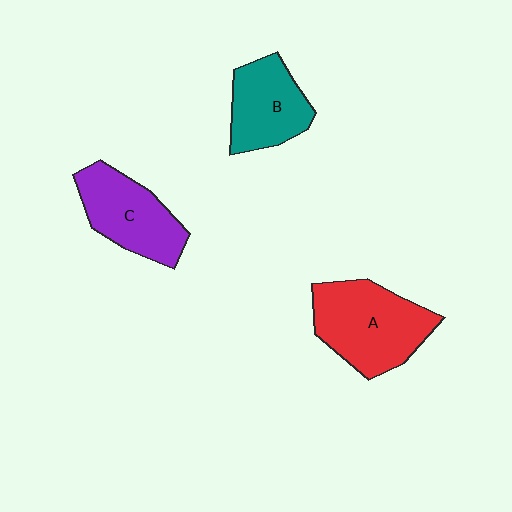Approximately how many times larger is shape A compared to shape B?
Approximately 1.4 times.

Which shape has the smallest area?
Shape B (teal).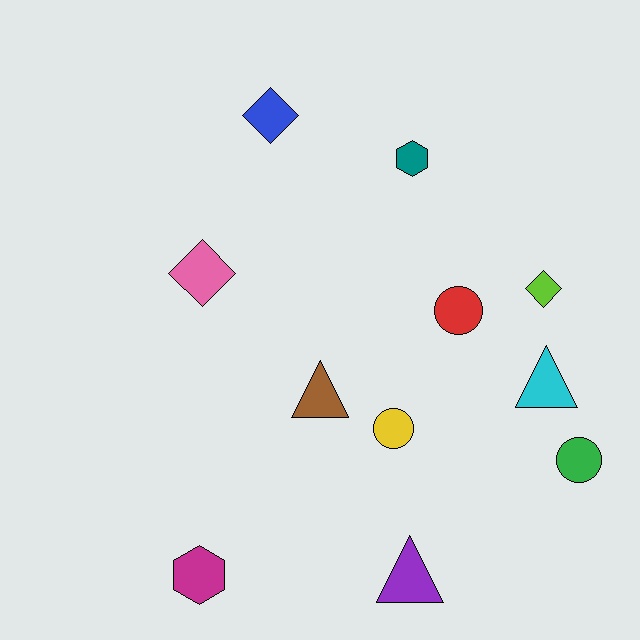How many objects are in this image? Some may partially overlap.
There are 11 objects.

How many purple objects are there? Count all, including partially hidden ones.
There is 1 purple object.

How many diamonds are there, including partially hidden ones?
There are 3 diamonds.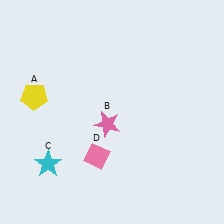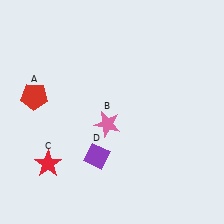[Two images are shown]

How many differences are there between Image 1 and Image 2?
There are 3 differences between the two images.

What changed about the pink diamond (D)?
In Image 1, D is pink. In Image 2, it changed to purple.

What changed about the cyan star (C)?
In Image 1, C is cyan. In Image 2, it changed to red.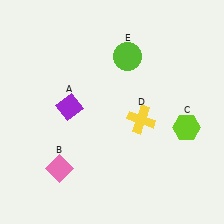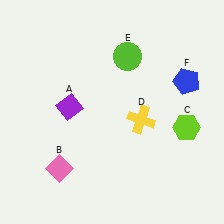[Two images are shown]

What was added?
A blue pentagon (F) was added in Image 2.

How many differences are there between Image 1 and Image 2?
There is 1 difference between the two images.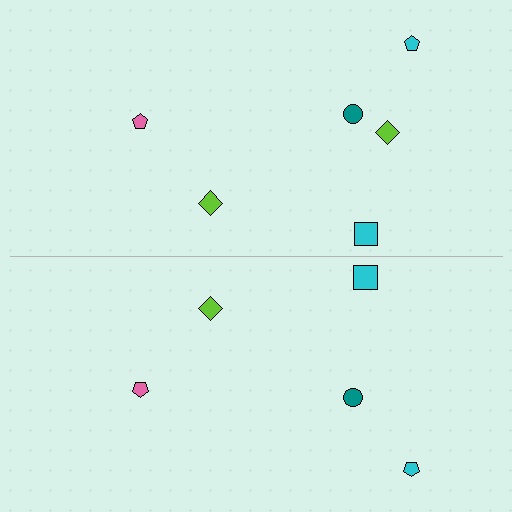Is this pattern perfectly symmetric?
No, the pattern is not perfectly symmetric. A lime diamond is missing from the bottom side.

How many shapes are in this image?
There are 11 shapes in this image.